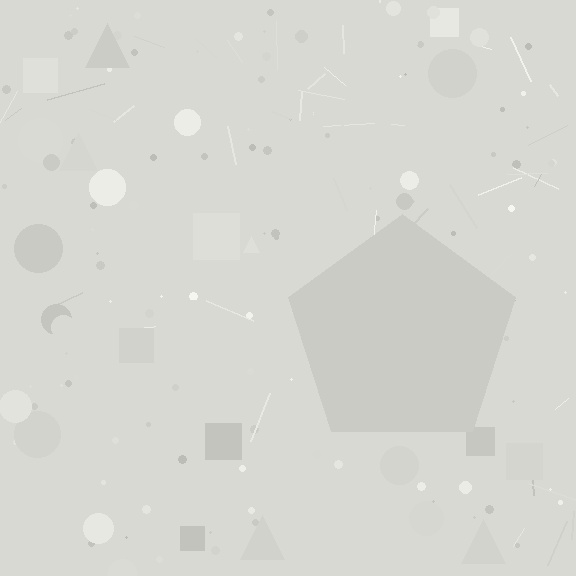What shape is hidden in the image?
A pentagon is hidden in the image.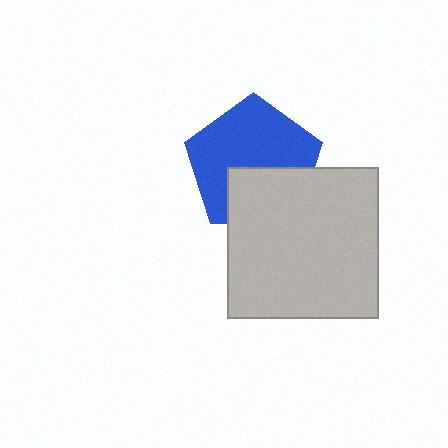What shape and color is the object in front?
The object in front is a light gray square.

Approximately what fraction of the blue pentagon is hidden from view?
Roughly 35% of the blue pentagon is hidden behind the light gray square.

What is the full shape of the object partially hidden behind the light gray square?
The partially hidden object is a blue pentagon.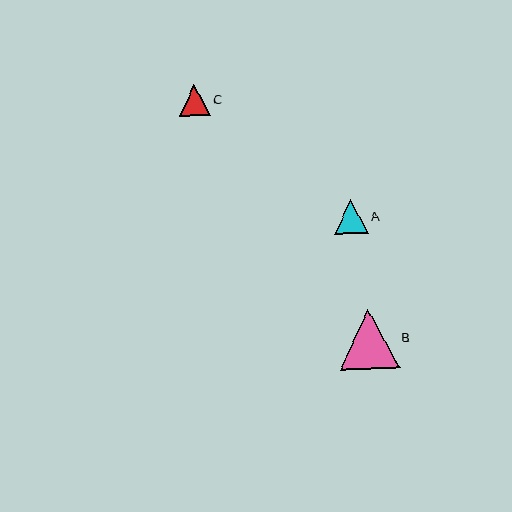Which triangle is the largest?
Triangle B is the largest with a size of approximately 59 pixels.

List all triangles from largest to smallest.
From largest to smallest: B, A, C.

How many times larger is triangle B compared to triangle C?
Triangle B is approximately 1.9 times the size of triangle C.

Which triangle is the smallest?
Triangle C is the smallest with a size of approximately 31 pixels.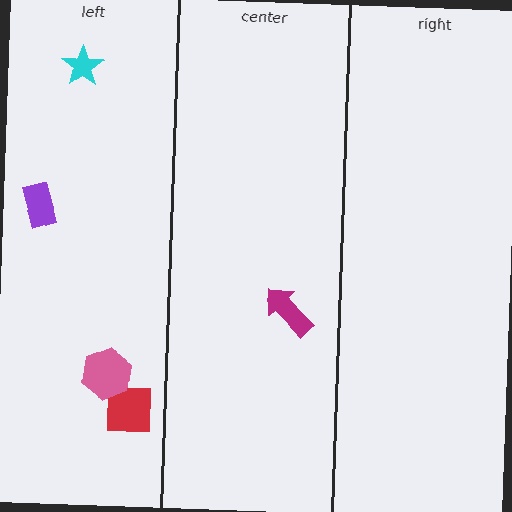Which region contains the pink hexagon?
The left region.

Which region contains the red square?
The left region.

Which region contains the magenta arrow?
The center region.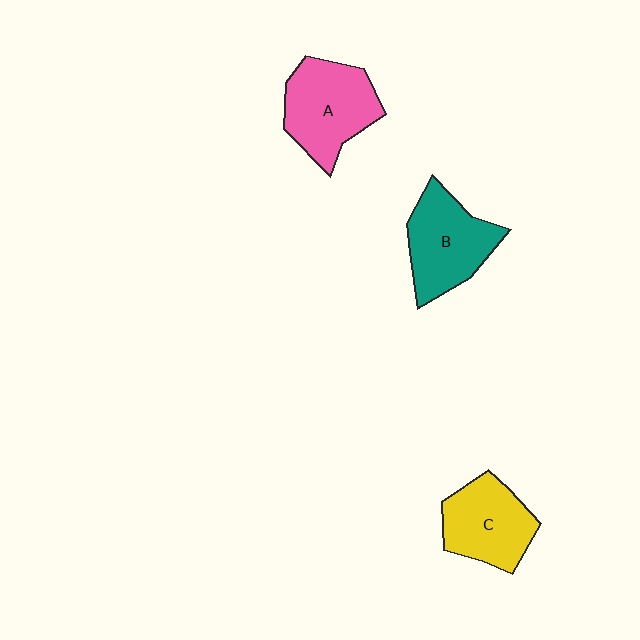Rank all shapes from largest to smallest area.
From largest to smallest: A (pink), B (teal), C (yellow).